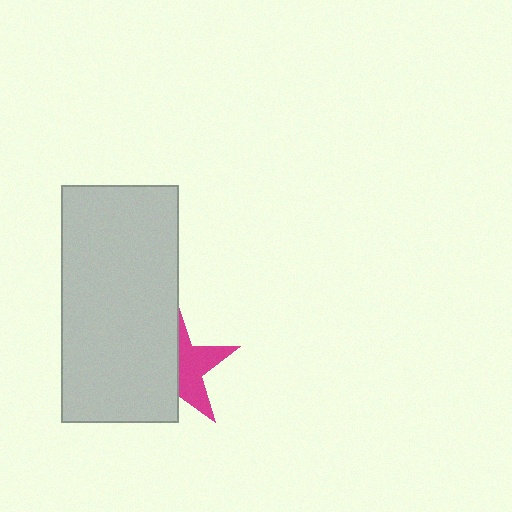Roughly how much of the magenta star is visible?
A small part of it is visible (roughly 44%).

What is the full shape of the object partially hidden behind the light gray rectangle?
The partially hidden object is a magenta star.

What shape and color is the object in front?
The object in front is a light gray rectangle.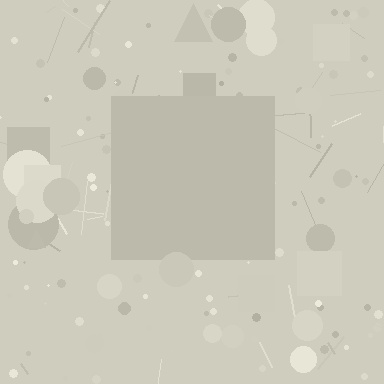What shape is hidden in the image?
A square is hidden in the image.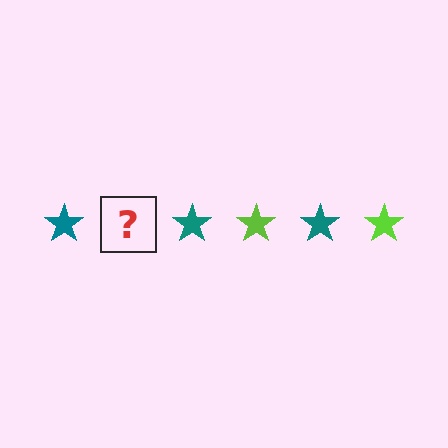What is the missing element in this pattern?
The missing element is a lime star.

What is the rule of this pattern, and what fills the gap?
The rule is that the pattern cycles through teal, lime stars. The gap should be filled with a lime star.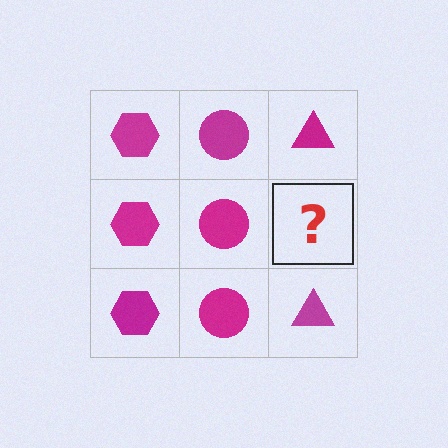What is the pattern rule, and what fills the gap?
The rule is that each column has a consistent shape. The gap should be filled with a magenta triangle.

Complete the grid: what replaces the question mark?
The question mark should be replaced with a magenta triangle.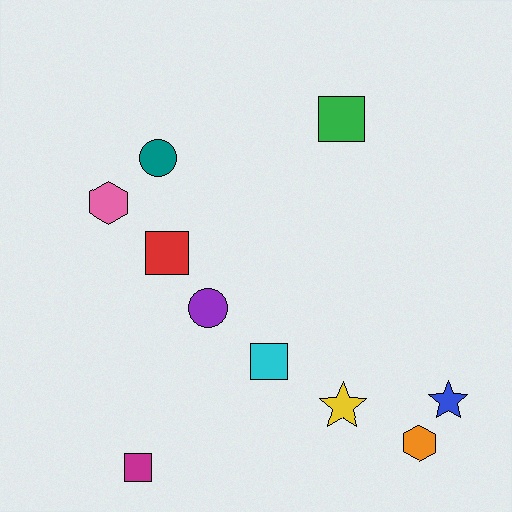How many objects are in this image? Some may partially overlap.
There are 10 objects.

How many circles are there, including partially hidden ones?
There are 2 circles.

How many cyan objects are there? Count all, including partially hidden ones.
There is 1 cyan object.